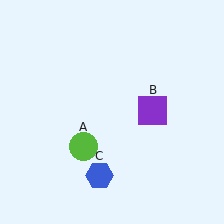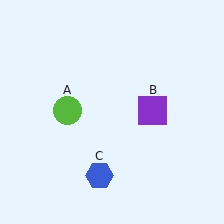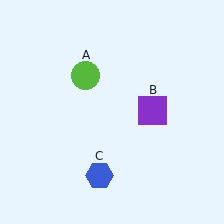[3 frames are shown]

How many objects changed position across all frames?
1 object changed position: lime circle (object A).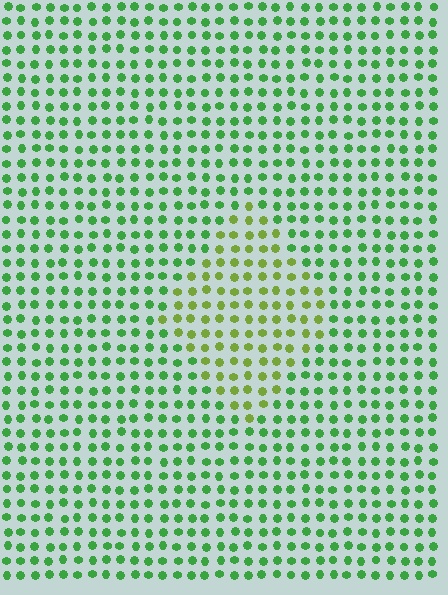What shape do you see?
I see a diamond.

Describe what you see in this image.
The image is filled with small green elements in a uniform arrangement. A diamond-shaped region is visible where the elements are tinted to a slightly different hue, forming a subtle color boundary.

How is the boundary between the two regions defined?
The boundary is defined purely by a slight shift in hue (about 37 degrees). Spacing, size, and orientation are identical on both sides.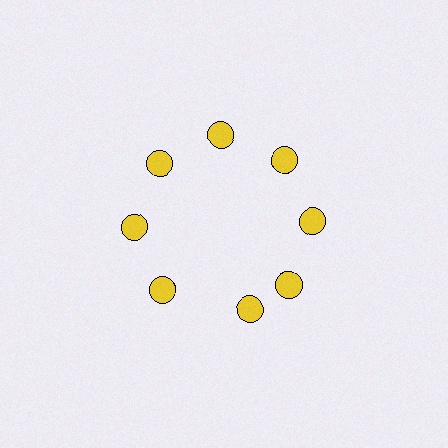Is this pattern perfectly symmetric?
No. The 8 yellow circles are arranged in a ring, but one element near the 6 o'clock position is rotated out of alignment along the ring, breaking the 8-fold rotational symmetry.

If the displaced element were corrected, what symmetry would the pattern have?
It would have 8-fold rotational symmetry — the pattern would map onto itself every 45 degrees.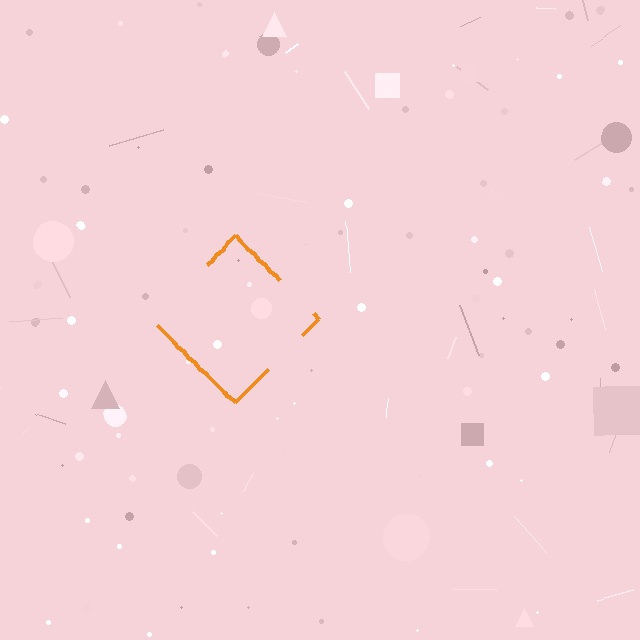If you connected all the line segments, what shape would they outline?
They would outline a diamond.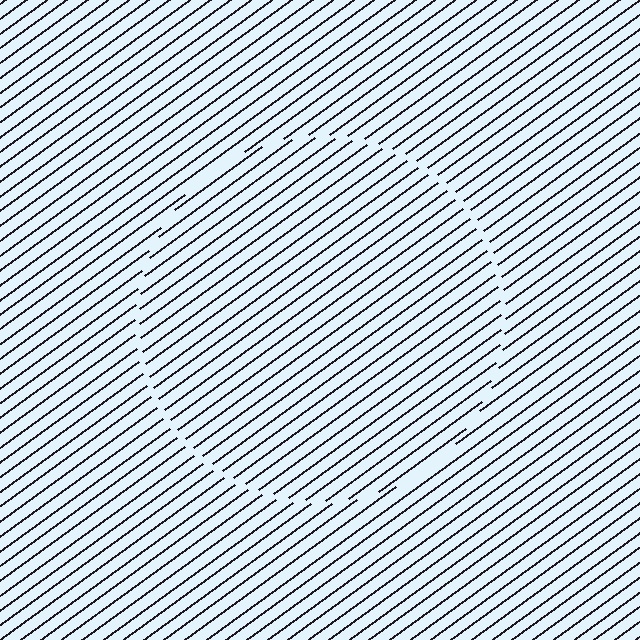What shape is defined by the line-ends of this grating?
An illusory circle. The interior of the shape contains the same grating, shifted by half a period — the contour is defined by the phase discontinuity where line-ends from the inner and outer gratings abut.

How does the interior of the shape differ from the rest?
The interior of the shape contains the same grating, shifted by half a period — the contour is defined by the phase discontinuity where line-ends from the inner and outer gratings abut.